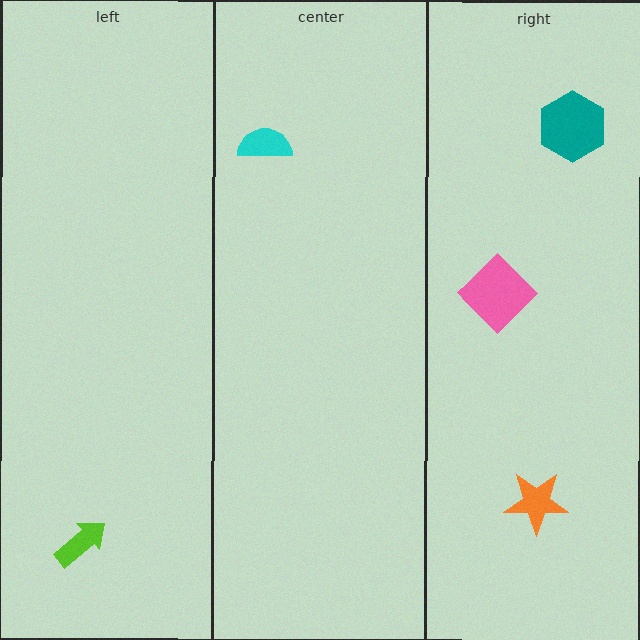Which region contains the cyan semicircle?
The center region.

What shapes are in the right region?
The teal hexagon, the orange star, the pink diamond.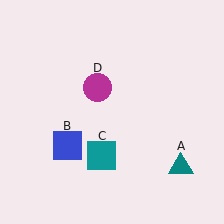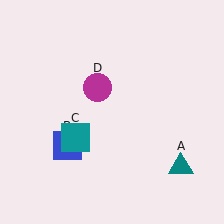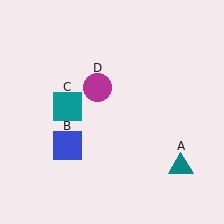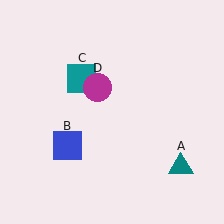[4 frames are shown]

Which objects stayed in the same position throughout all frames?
Teal triangle (object A) and blue square (object B) and magenta circle (object D) remained stationary.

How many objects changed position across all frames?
1 object changed position: teal square (object C).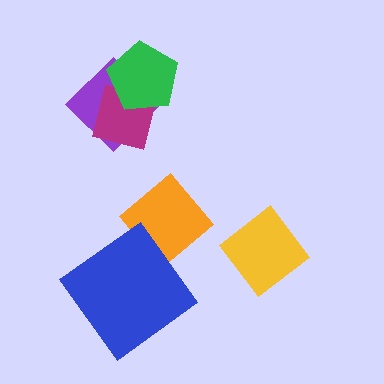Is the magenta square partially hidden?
Yes, it is partially covered by another shape.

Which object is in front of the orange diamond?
The blue diamond is in front of the orange diamond.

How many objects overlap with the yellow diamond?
0 objects overlap with the yellow diamond.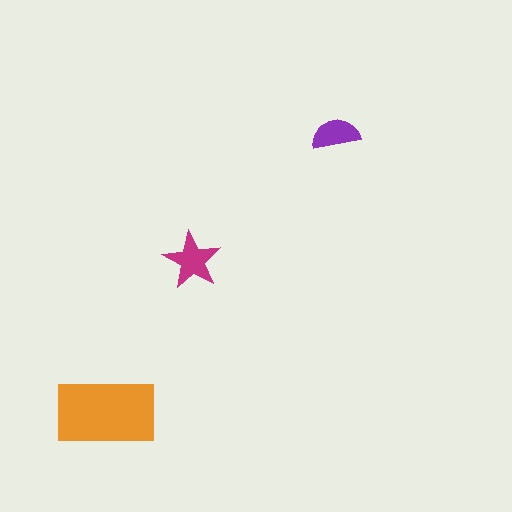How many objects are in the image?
There are 3 objects in the image.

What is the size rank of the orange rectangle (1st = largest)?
1st.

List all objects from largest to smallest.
The orange rectangle, the magenta star, the purple semicircle.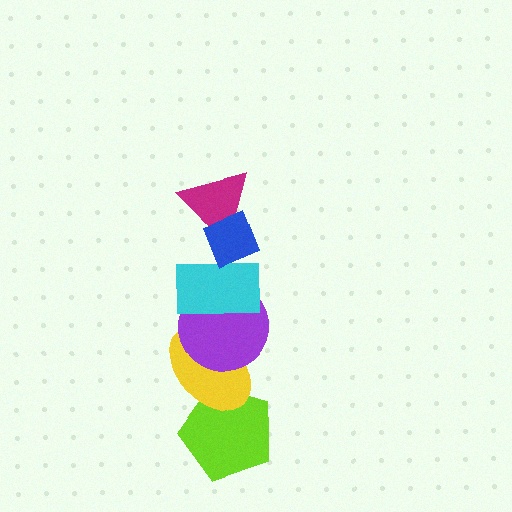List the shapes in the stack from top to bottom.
From top to bottom: the blue diamond, the magenta triangle, the cyan rectangle, the purple circle, the yellow ellipse, the lime pentagon.